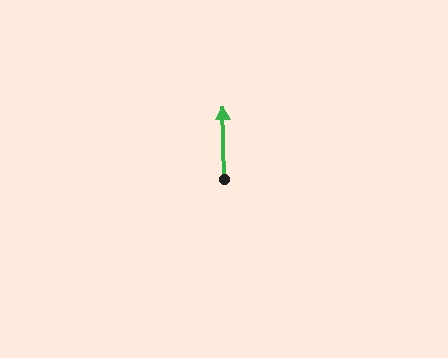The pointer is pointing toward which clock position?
Roughly 12 o'clock.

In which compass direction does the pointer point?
North.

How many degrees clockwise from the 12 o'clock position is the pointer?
Approximately 359 degrees.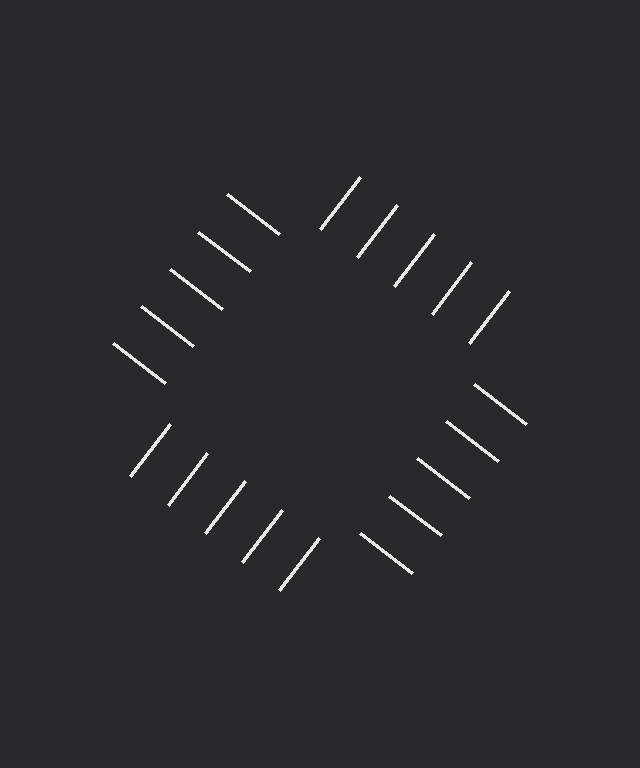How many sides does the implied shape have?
4 sides — the line-ends trace a square.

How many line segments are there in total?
20 — 5 along each of the 4 edges.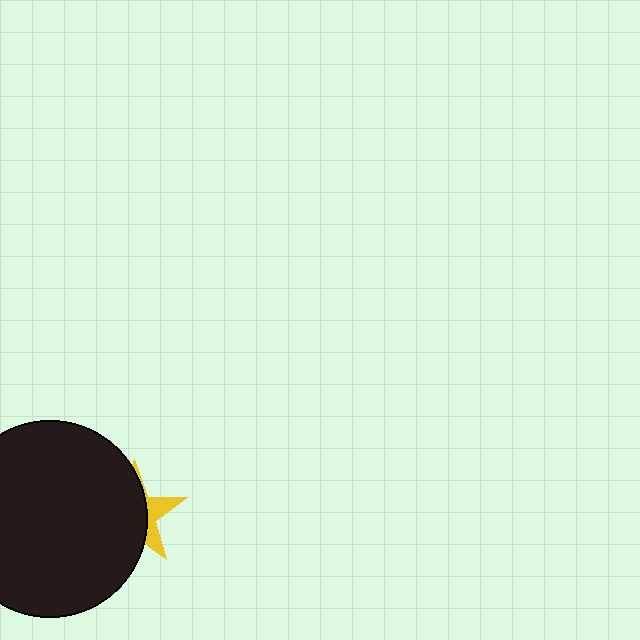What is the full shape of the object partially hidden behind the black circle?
The partially hidden object is a yellow star.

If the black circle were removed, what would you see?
You would see the complete yellow star.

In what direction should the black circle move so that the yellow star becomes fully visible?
The black circle should move left. That is the shortest direction to clear the overlap and leave the yellow star fully visible.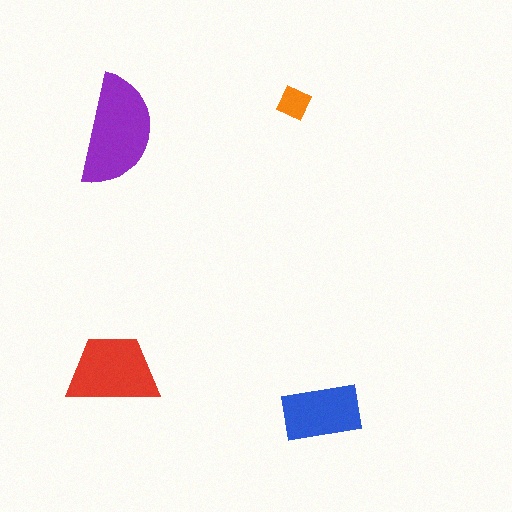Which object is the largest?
The purple semicircle.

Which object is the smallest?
The orange diamond.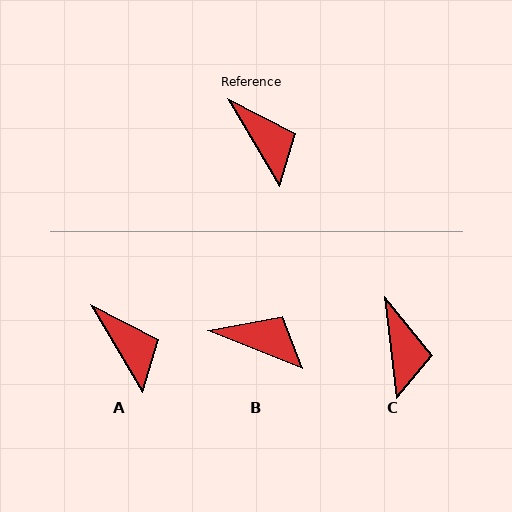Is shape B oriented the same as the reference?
No, it is off by about 38 degrees.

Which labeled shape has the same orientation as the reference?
A.